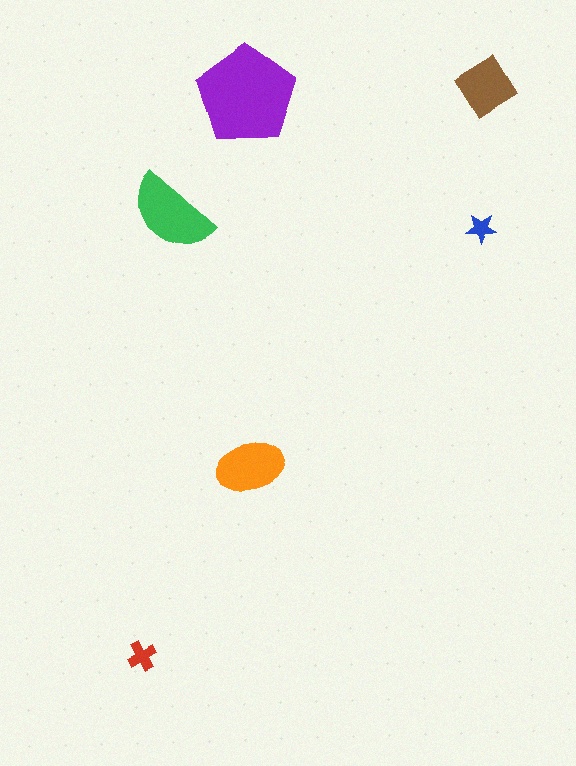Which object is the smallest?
The blue star.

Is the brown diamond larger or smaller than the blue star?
Larger.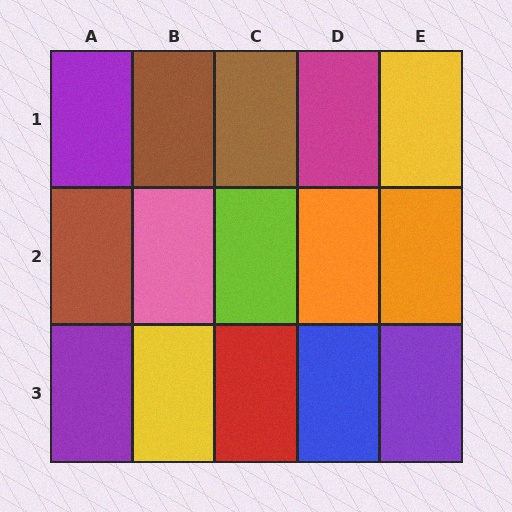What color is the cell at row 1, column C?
Brown.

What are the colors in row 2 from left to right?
Brown, pink, lime, orange, orange.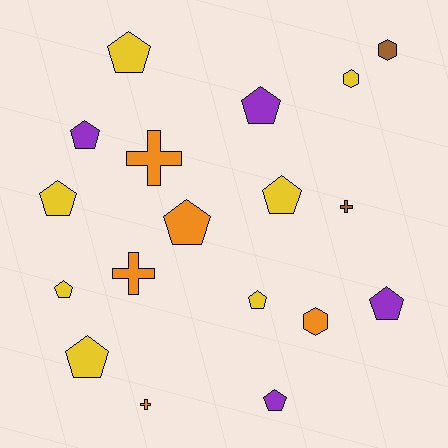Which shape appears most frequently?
Pentagon, with 11 objects.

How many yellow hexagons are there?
There is 1 yellow hexagon.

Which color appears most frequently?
Yellow, with 7 objects.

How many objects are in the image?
There are 18 objects.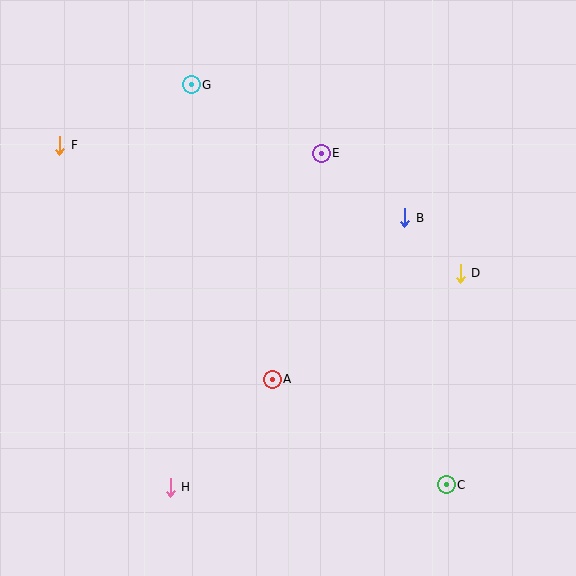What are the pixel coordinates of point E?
Point E is at (321, 154).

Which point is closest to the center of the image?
Point A at (272, 379) is closest to the center.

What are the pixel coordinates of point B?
Point B is at (405, 218).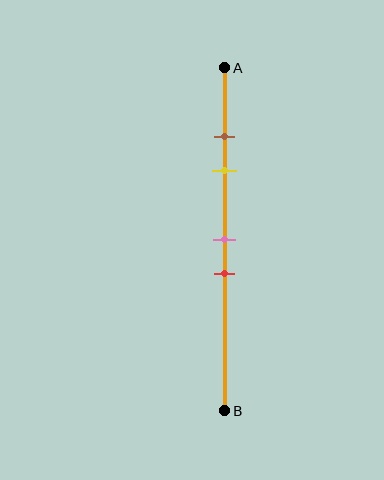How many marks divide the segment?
There are 4 marks dividing the segment.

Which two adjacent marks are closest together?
The brown and yellow marks are the closest adjacent pair.